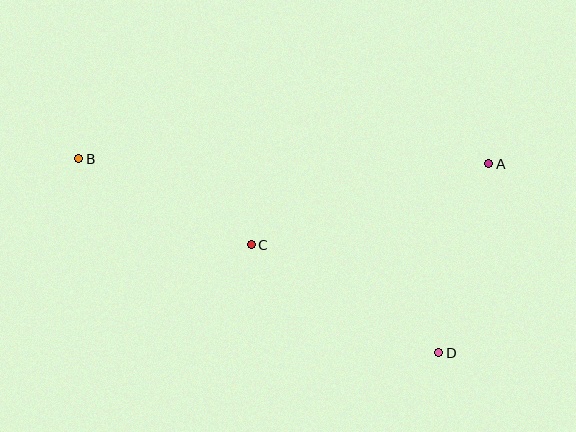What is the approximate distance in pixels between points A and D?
The distance between A and D is approximately 196 pixels.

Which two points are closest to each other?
Points B and C are closest to each other.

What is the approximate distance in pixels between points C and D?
The distance between C and D is approximately 216 pixels.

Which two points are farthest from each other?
Points A and B are farthest from each other.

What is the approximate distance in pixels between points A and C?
The distance between A and C is approximately 251 pixels.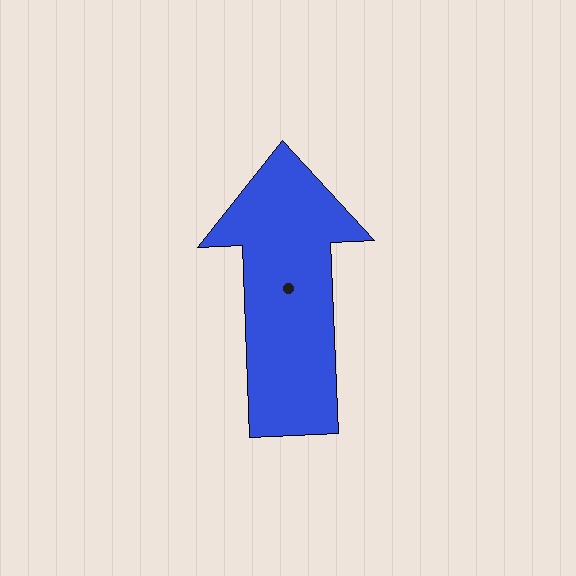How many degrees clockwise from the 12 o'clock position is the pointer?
Approximately 358 degrees.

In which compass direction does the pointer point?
North.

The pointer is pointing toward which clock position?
Roughly 12 o'clock.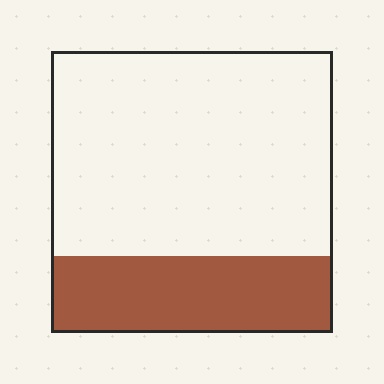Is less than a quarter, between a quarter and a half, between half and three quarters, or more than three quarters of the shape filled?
Between a quarter and a half.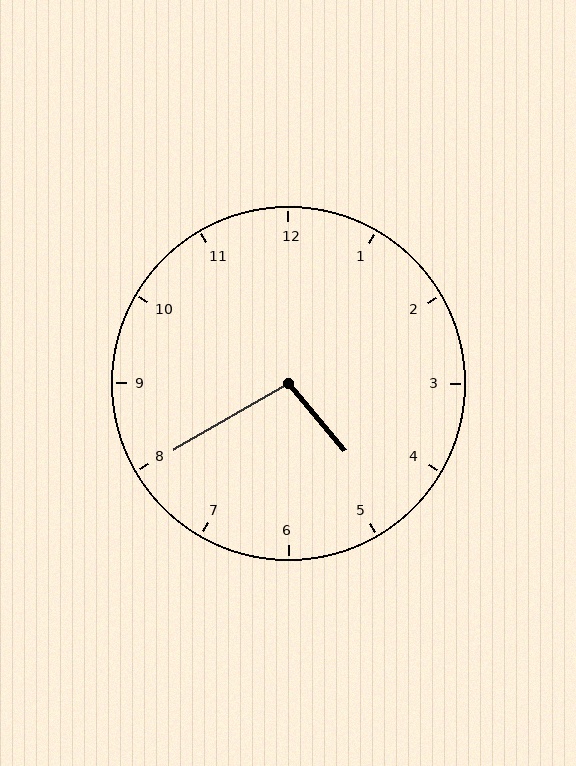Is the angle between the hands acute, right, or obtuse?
It is obtuse.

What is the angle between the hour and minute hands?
Approximately 100 degrees.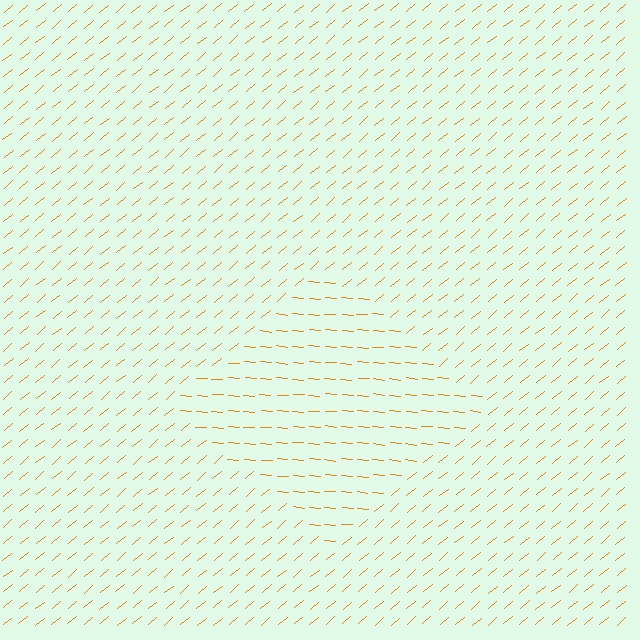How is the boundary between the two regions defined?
The boundary is defined purely by a change in line orientation (approximately 45 degrees difference). All lines are the same color and thickness.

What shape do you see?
I see a diamond.